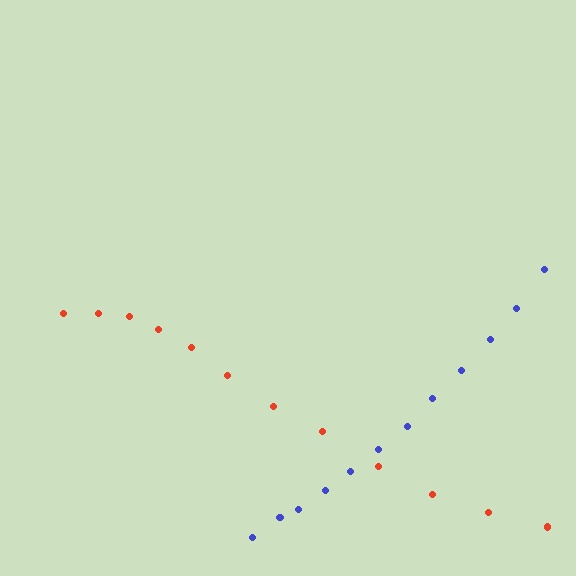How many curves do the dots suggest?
There are 2 distinct paths.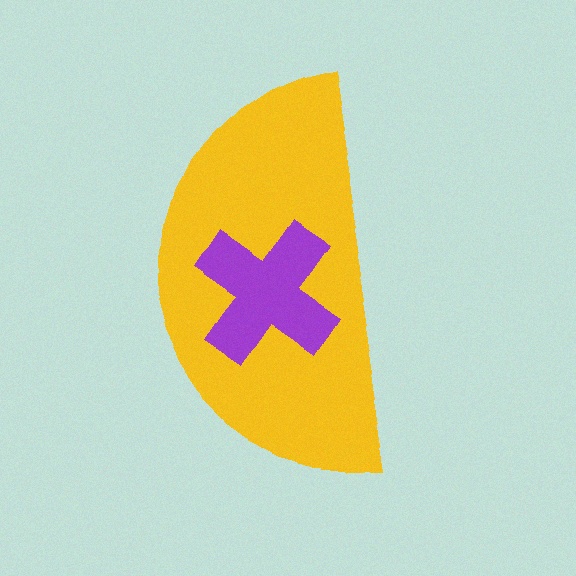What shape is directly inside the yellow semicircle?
The purple cross.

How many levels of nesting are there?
2.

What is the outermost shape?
The yellow semicircle.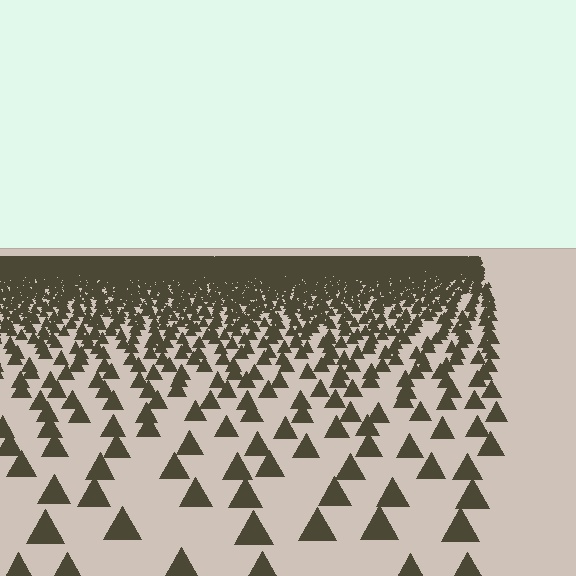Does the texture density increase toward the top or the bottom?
Density increases toward the top.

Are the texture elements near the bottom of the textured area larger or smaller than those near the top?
Larger. Near the bottom, elements are closer to the viewer and appear at a bigger on-screen size.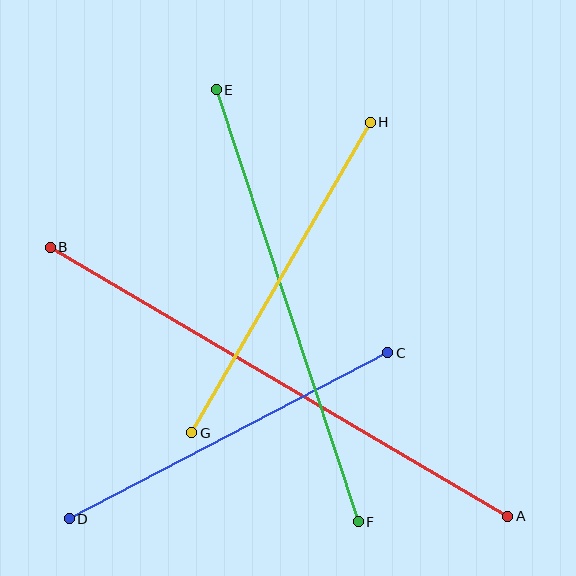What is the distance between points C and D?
The distance is approximately 359 pixels.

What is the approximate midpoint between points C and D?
The midpoint is at approximately (228, 436) pixels.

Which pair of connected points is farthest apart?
Points A and B are farthest apart.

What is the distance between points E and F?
The distance is approximately 455 pixels.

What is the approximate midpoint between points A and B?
The midpoint is at approximately (279, 382) pixels.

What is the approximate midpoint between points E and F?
The midpoint is at approximately (287, 306) pixels.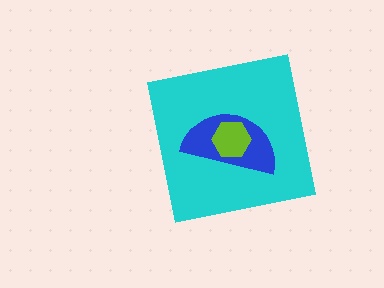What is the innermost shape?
The lime hexagon.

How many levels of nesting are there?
3.